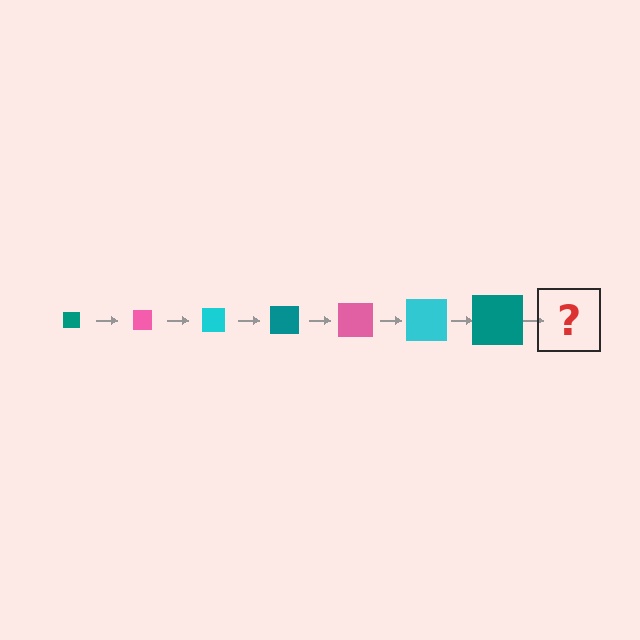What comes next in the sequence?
The next element should be a pink square, larger than the previous one.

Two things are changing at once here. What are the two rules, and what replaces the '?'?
The two rules are that the square grows larger each step and the color cycles through teal, pink, and cyan. The '?' should be a pink square, larger than the previous one.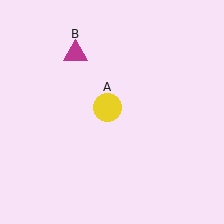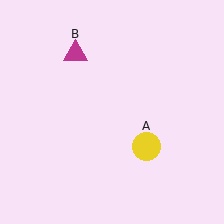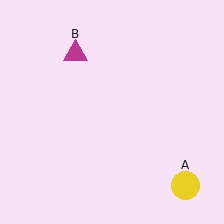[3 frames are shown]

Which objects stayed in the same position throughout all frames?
Magenta triangle (object B) remained stationary.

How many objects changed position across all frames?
1 object changed position: yellow circle (object A).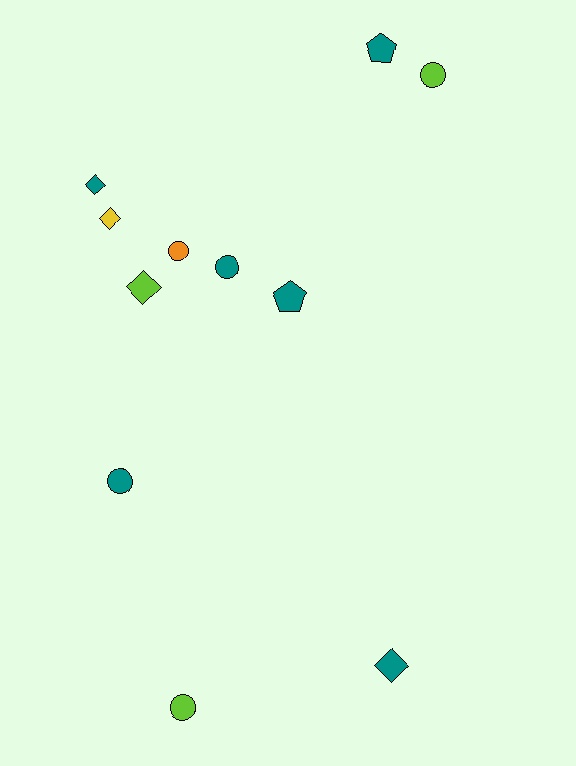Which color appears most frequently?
Teal, with 6 objects.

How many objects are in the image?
There are 11 objects.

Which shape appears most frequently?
Circle, with 5 objects.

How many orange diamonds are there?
There are no orange diamonds.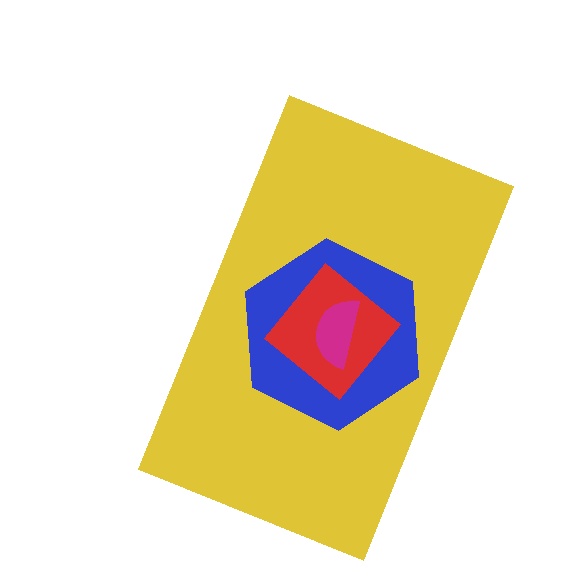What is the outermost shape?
The yellow rectangle.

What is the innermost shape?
The magenta semicircle.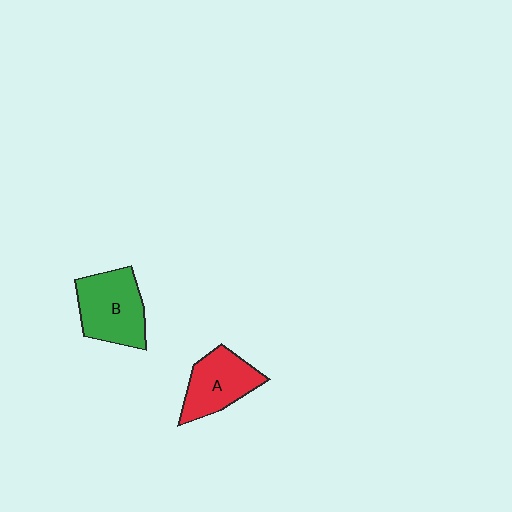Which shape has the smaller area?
Shape A (red).